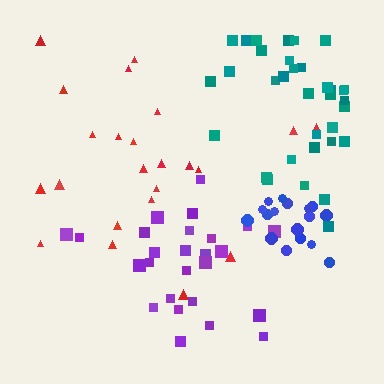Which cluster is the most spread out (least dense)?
Red.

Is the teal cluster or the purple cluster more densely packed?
Teal.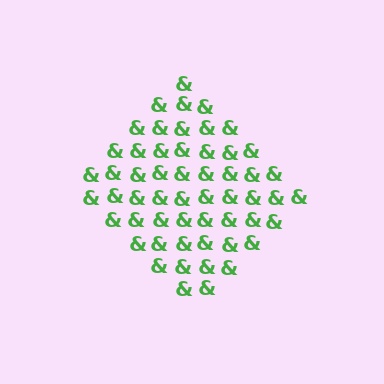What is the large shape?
The large shape is a diamond.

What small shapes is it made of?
It is made of small ampersands.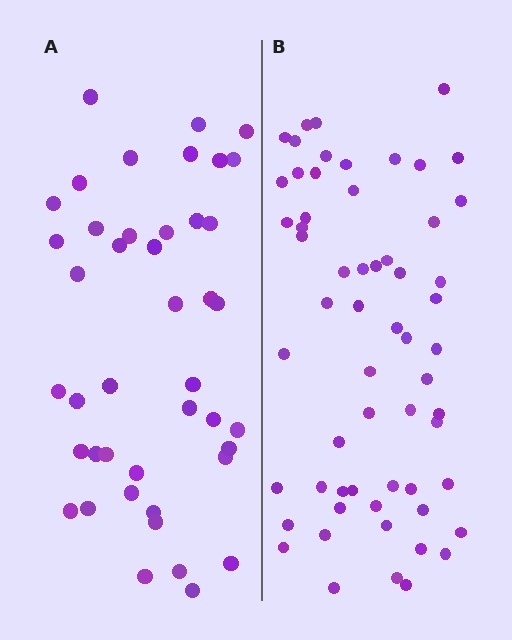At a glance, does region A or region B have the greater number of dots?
Region B (the right region) has more dots.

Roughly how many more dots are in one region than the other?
Region B has approximately 15 more dots than region A.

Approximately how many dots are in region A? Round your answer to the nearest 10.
About 40 dots. (The exact count is 43, which rounds to 40.)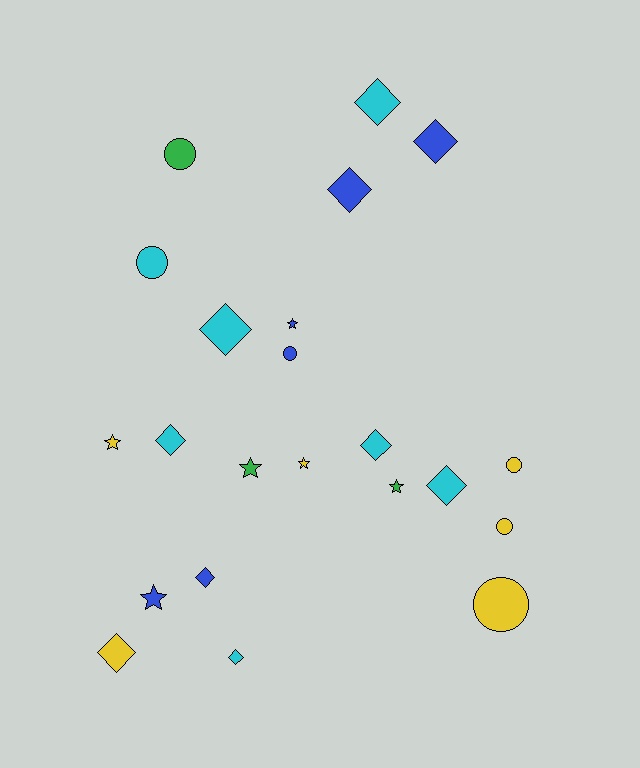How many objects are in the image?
There are 22 objects.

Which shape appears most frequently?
Diamond, with 10 objects.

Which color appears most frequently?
Cyan, with 7 objects.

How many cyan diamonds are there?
There are 6 cyan diamonds.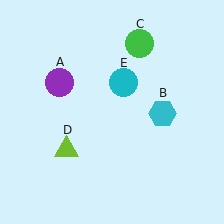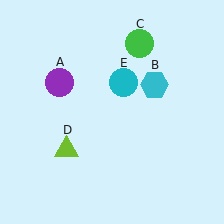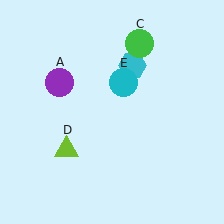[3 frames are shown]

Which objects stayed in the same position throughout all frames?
Purple circle (object A) and green circle (object C) and lime triangle (object D) and cyan circle (object E) remained stationary.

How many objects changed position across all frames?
1 object changed position: cyan hexagon (object B).